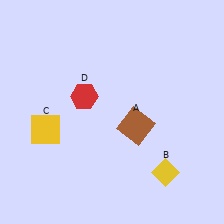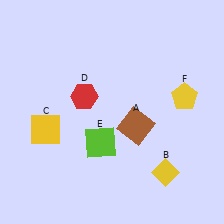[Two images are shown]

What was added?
A lime square (E), a yellow pentagon (F) were added in Image 2.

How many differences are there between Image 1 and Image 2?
There are 2 differences between the two images.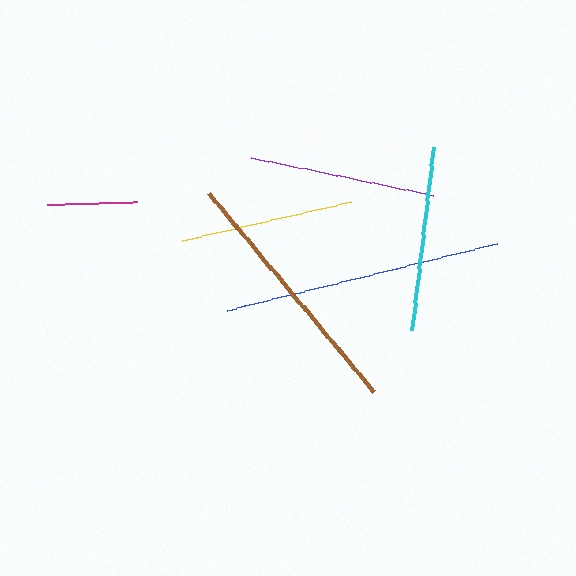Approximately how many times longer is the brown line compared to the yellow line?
The brown line is approximately 1.5 times the length of the yellow line.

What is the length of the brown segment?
The brown segment is approximately 258 pixels long.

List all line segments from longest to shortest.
From longest to shortest: blue, brown, purple, cyan, yellow, magenta.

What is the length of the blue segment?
The blue segment is approximately 279 pixels long.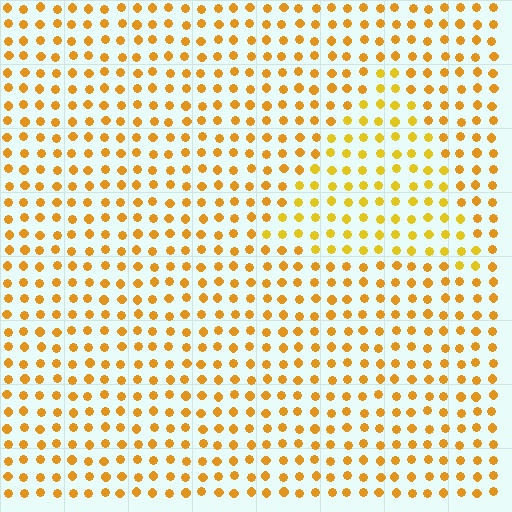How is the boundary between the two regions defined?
The boundary is defined purely by a slight shift in hue (about 15 degrees). Spacing, size, and orientation are identical on both sides.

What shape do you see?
I see a triangle.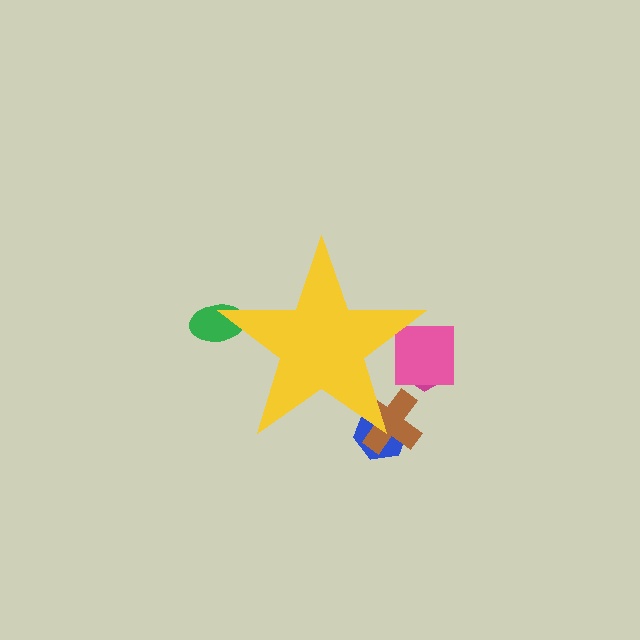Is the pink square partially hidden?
Yes, the pink square is partially hidden behind the yellow star.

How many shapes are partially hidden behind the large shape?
5 shapes are partially hidden.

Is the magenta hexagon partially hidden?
Yes, the magenta hexagon is partially hidden behind the yellow star.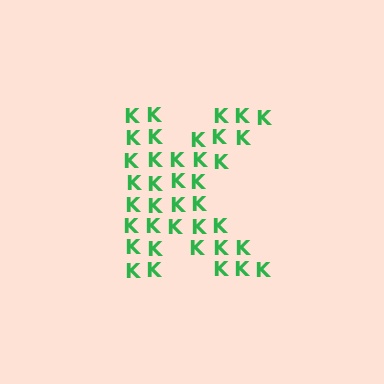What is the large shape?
The large shape is the letter K.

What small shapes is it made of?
It is made of small letter K's.